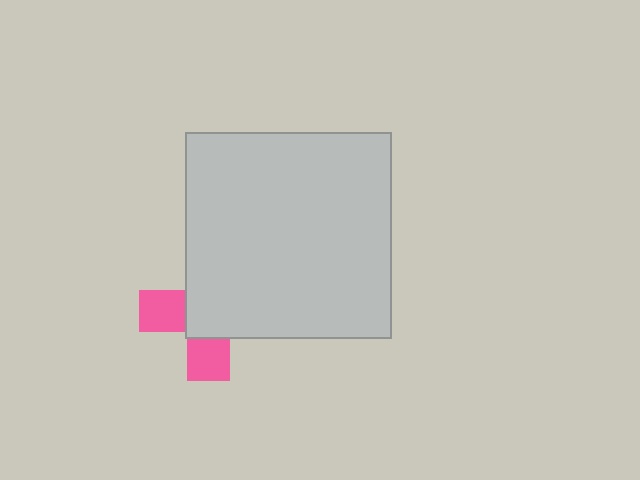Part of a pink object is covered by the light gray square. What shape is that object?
It is a cross.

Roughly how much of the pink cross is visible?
A small part of it is visible (roughly 37%).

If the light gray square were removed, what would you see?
You would see the complete pink cross.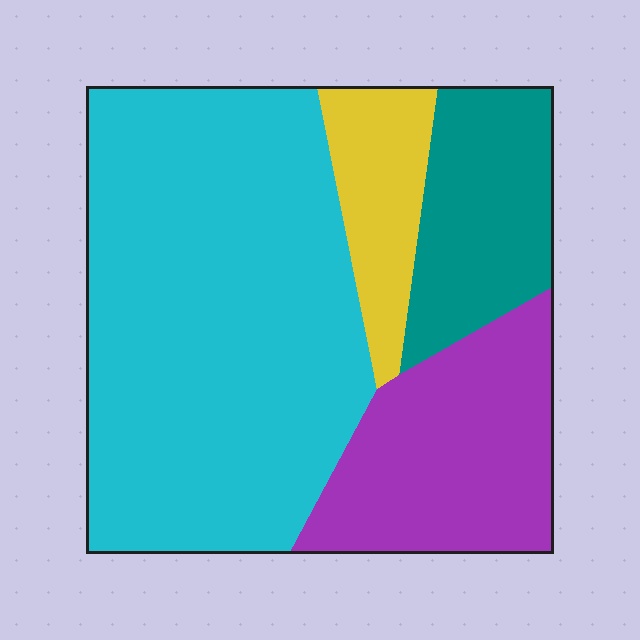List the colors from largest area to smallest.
From largest to smallest: cyan, purple, teal, yellow.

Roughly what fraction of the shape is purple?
Purple covers about 20% of the shape.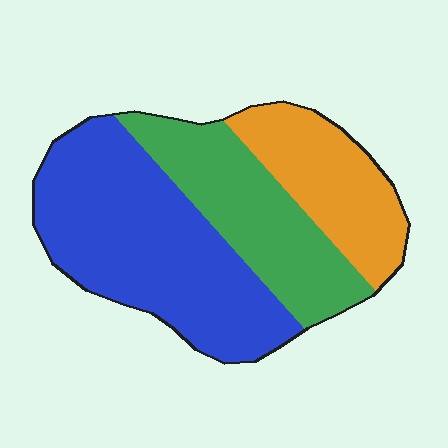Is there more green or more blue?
Blue.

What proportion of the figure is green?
Green covers about 30% of the figure.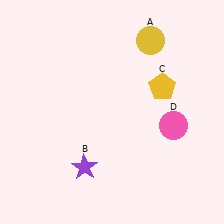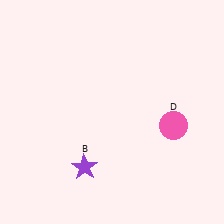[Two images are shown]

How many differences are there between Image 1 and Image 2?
There are 2 differences between the two images.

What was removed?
The yellow pentagon (C), the yellow circle (A) were removed in Image 2.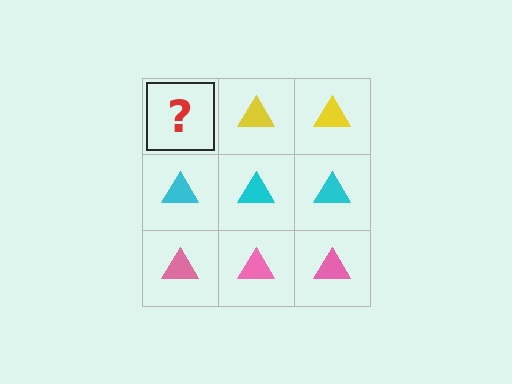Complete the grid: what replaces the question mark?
The question mark should be replaced with a yellow triangle.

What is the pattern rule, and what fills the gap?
The rule is that each row has a consistent color. The gap should be filled with a yellow triangle.